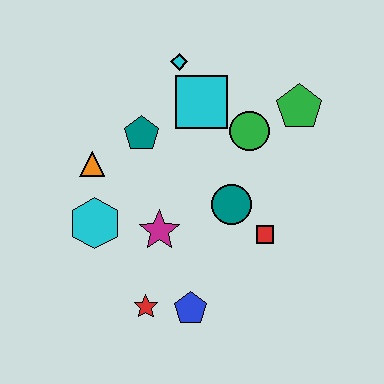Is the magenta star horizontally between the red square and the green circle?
No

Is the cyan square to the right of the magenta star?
Yes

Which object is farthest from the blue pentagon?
The cyan diamond is farthest from the blue pentagon.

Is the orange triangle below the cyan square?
Yes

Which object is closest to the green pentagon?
The green circle is closest to the green pentagon.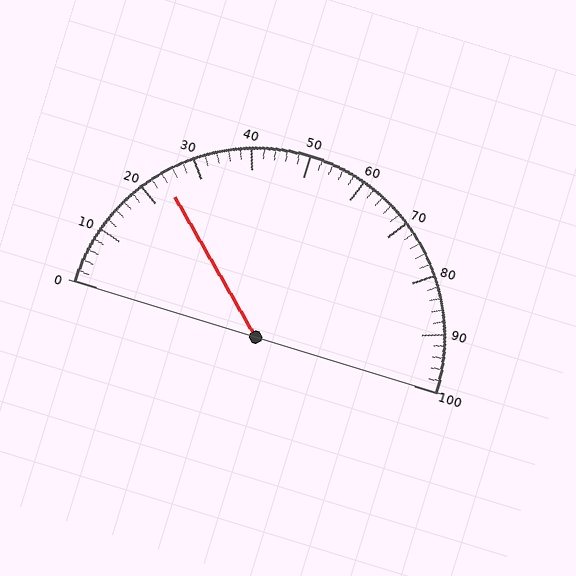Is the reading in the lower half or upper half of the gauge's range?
The reading is in the lower half of the range (0 to 100).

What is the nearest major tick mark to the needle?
The nearest major tick mark is 20.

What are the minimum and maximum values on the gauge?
The gauge ranges from 0 to 100.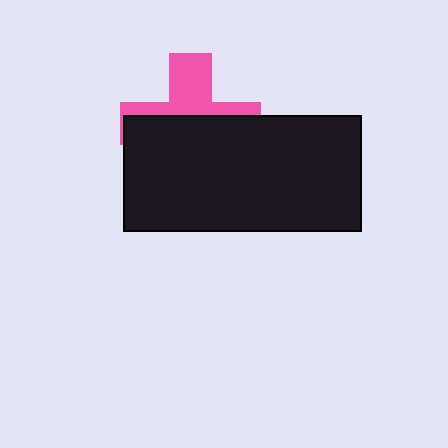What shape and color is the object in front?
The object in front is a black rectangle.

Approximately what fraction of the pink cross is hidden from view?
Roughly 60% of the pink cross is hidden behind the black rectangle.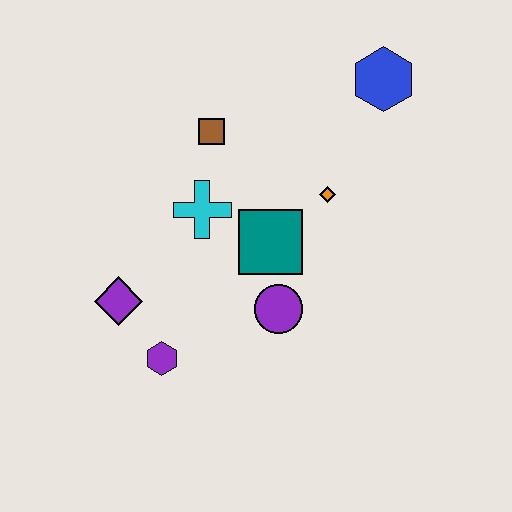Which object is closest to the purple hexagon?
The purple diamond is closest to the purple hexagon.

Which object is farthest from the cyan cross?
The blue hexagon is farthest from the cyan cross.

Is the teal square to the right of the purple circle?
No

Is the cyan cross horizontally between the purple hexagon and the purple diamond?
No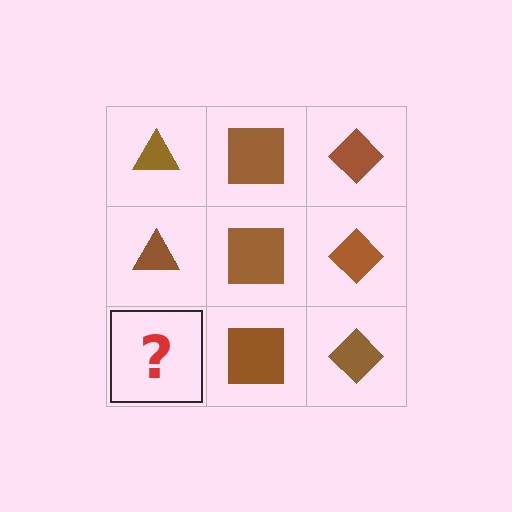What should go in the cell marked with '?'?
The missing cell should contain a brown triangle.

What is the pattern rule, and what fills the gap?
The rule is that each column has a consistent shape. The gap should be filled with a brown triangle.